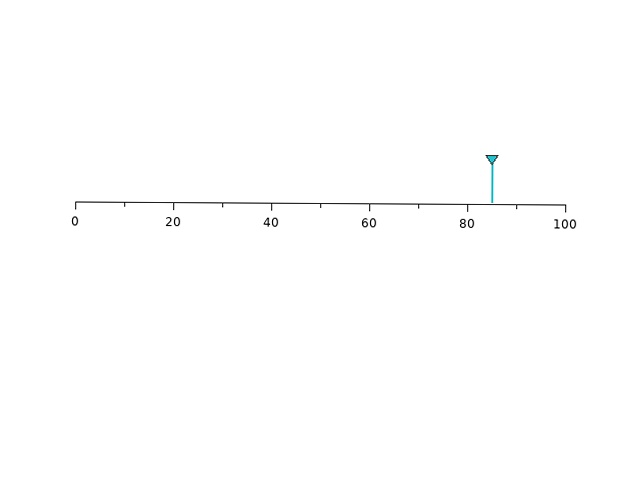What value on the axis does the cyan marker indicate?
The marker indicates approximately 85.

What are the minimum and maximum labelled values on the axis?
The axis runs from 0 to 100.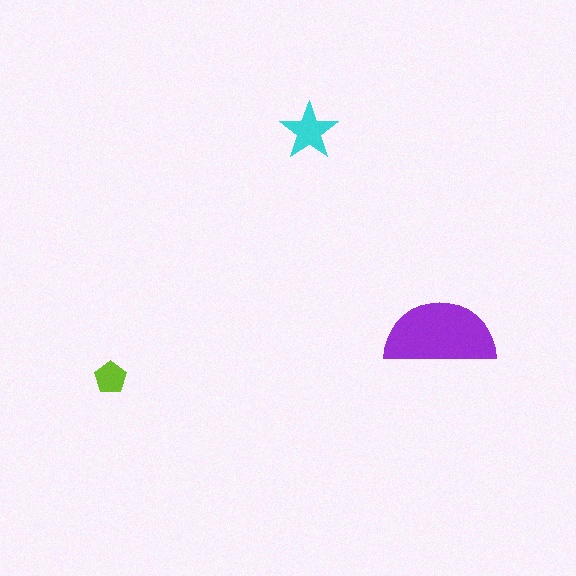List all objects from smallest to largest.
The lime pentagon, the cyan star, the purple semicircle.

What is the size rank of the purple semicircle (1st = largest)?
1st.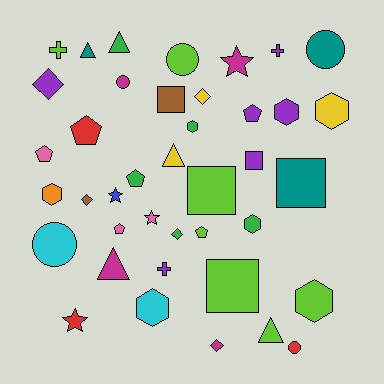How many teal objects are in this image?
There are 3 teal objects.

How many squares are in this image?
There are 5 squares.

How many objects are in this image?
There are 40 objects.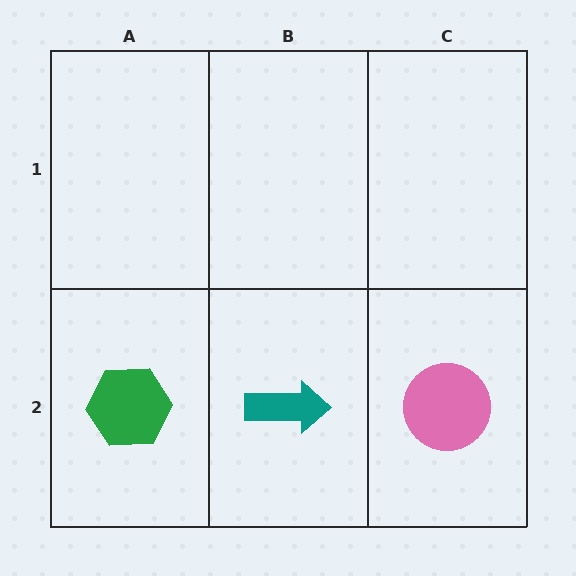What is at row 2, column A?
A green hexagon.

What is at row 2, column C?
A pink circle.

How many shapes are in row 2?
3 shapes.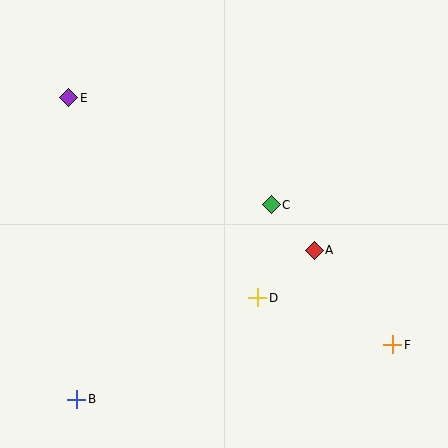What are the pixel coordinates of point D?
Point D is at (258, 298).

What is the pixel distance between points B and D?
The distance between B and D is 208 pixels.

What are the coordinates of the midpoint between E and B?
The midpoint between E and B is at (73, 248).